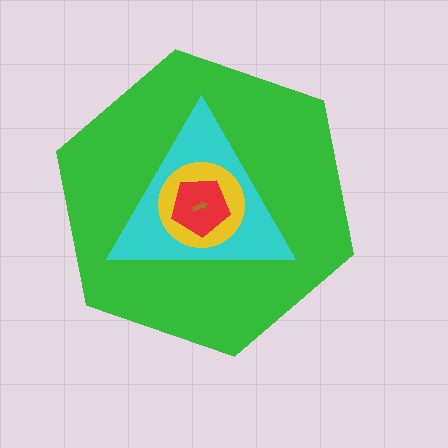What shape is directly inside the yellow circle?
The red pentagon.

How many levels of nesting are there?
5.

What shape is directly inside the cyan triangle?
The yellow circle.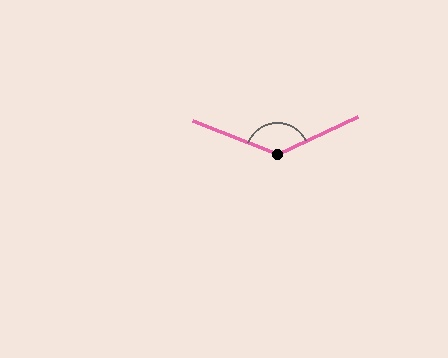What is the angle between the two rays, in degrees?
Approximately 133 degrees.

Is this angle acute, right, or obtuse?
It is obtuse.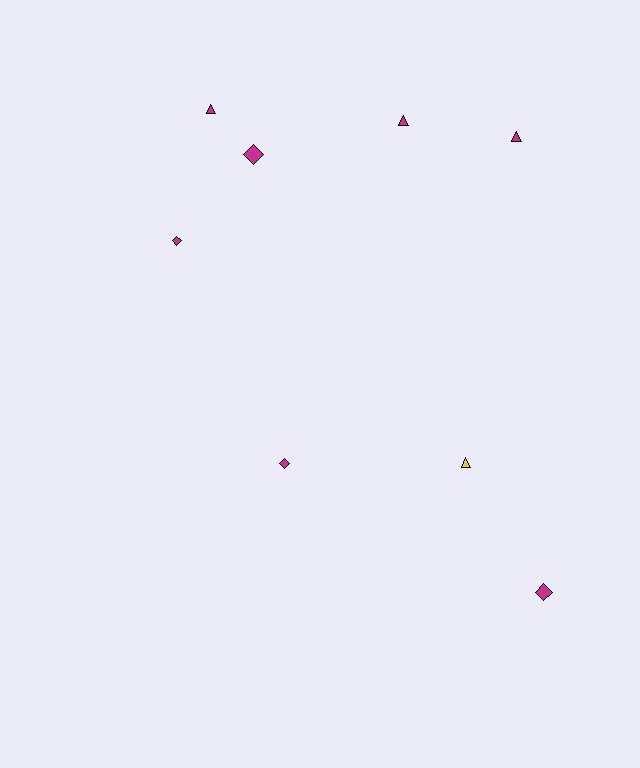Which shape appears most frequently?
Diamond, with 4 objects.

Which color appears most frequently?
Magenta, with 7 objects.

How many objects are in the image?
There are 8 objects.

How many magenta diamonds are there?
There are 4 magenta diamonds.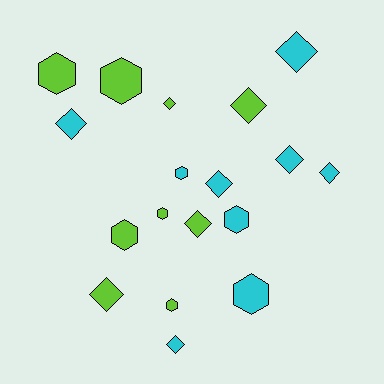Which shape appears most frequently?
Diamond, with 10 objects.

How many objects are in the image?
There are 18 objects.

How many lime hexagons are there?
There are 5 lime hexagons.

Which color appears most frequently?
Lime, with 9 objects.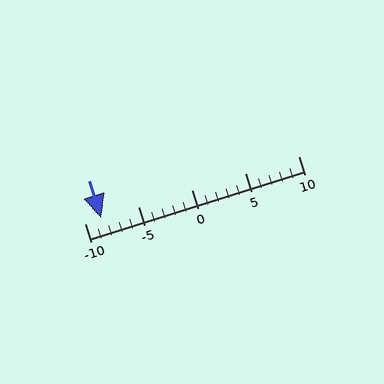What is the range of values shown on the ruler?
The ruler shows values from -10 to 10.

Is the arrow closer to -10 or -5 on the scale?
The arrow is closer to -10.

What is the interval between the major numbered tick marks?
The major tick marks are spaced 5 units apart.